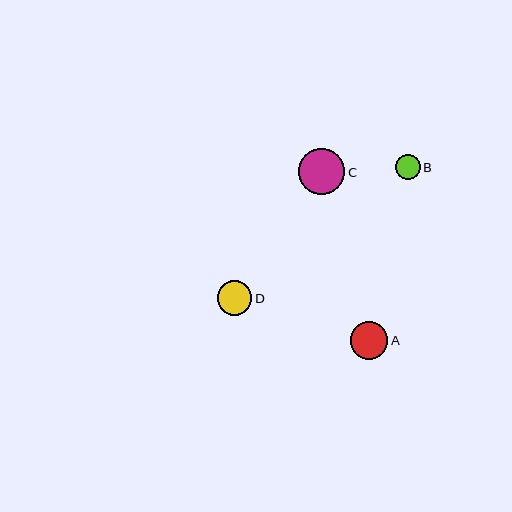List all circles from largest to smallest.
From largest to smallest: C, A, D, B.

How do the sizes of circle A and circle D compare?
Circle A and circle D are approximately the same size.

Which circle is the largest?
Circle C is the largest with a size of approximately 46 pixels.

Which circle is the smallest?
Circle B is the smallest with a size of approximately 25 pixels.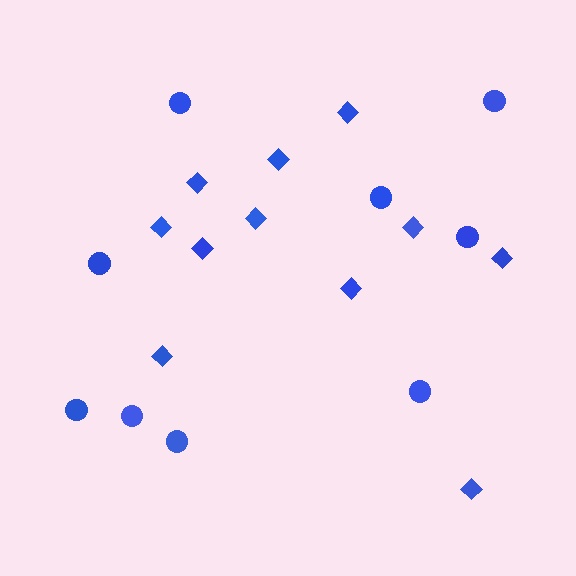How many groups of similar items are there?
There are 2 groups: one group of circles (9) and one group of diamonds (11).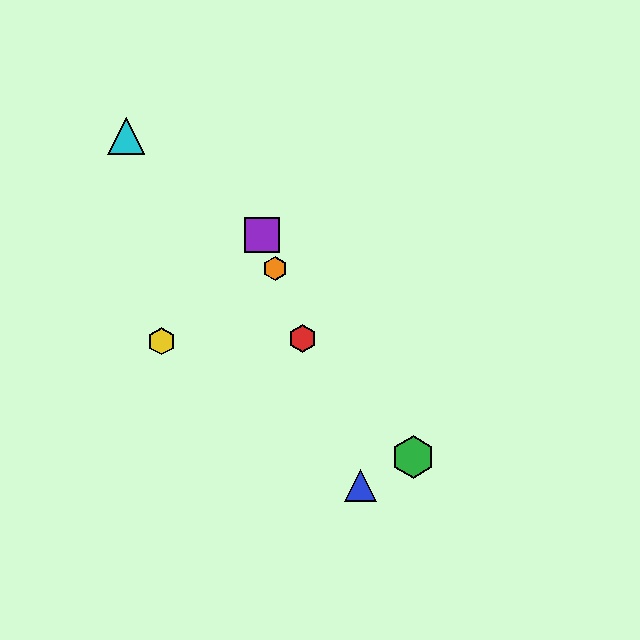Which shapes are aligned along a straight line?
The red hexagon, the blue triangle, the purple square, the orange hexagon are aligned along a straight line.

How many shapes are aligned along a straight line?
4 shapes (the red hexagon, the blue triangle, the purple square, the orange hexagon) are aligned along a straight line.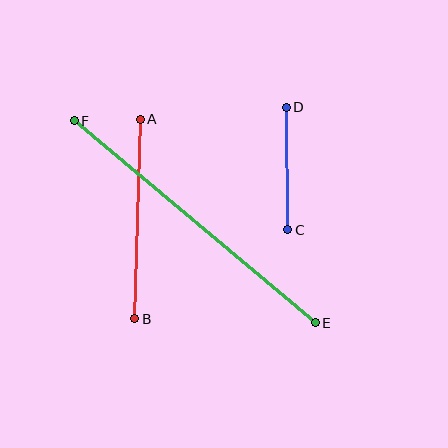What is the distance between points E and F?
The distance is approximately 314 pixels.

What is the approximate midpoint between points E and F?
The midpoint is at approximately (195, 222) pixels.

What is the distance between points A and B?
The distance is approximately 199 pixels.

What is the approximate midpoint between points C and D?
The midpoint is at approximately (287, 168) pixels.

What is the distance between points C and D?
The distance is approximately 123 pixels.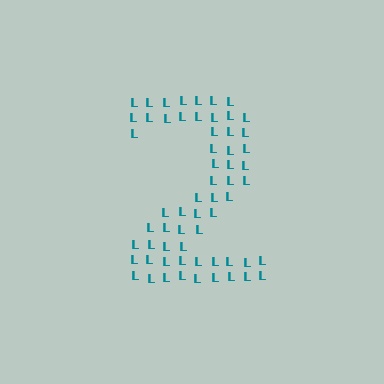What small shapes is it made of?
It is made of small letter L's.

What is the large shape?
The large shape is the digit 2.